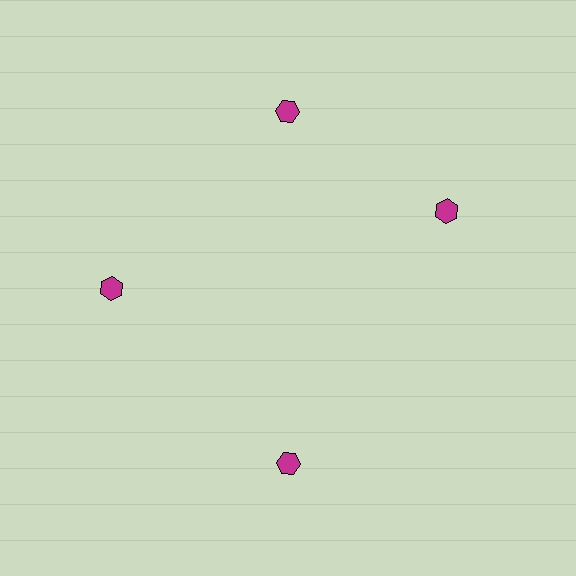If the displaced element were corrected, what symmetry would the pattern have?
It would have 4-fold rotational symmetry — the pattern would map onto itself every 90 degrees.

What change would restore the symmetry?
The symmetry would be restored by rotating it back into even spacing with its neighbors so that all 4 hexagons sit at equal angles and equal distance from the center.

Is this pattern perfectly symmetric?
No. The 4 magenta hexagons are arranged in a ring, but one element near the 3 o'clock position is rotated out of alignment along the ring, breaking the 4-fold rotational symmetry.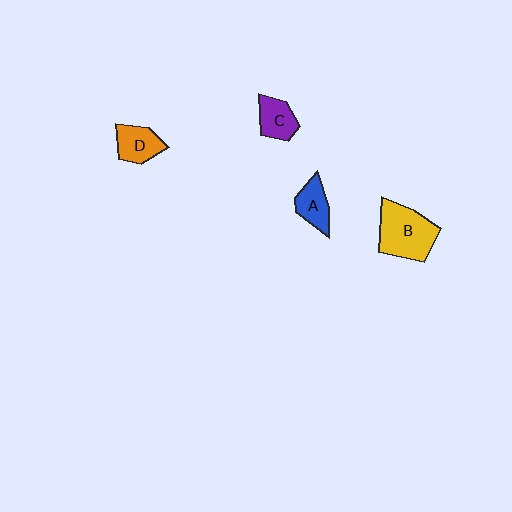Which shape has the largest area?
Shape B (yellow).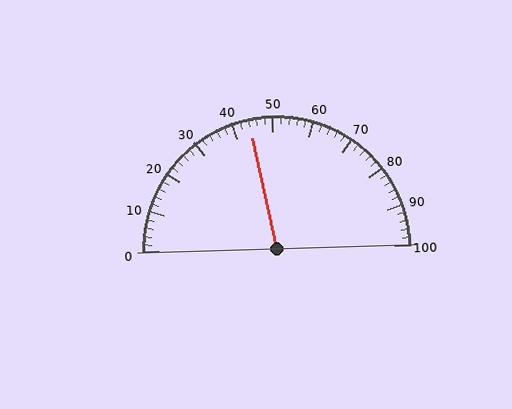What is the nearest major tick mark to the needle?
The nearest major tick mark is 40.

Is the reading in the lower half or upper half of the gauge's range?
The reading is in the lower half of the range (0 to 100).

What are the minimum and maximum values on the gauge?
The gauge ranges from 0 to 100.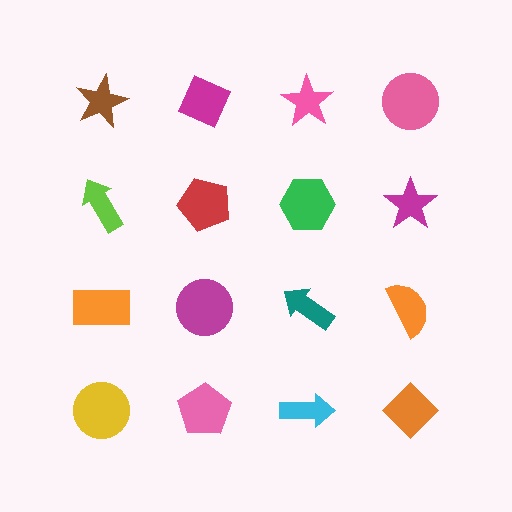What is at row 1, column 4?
A pink circle.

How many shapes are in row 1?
4 shapes.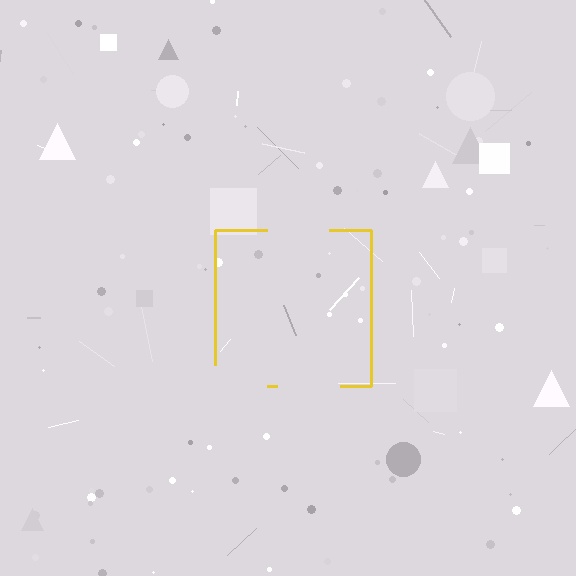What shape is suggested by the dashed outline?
The dashed outline suggests a square.